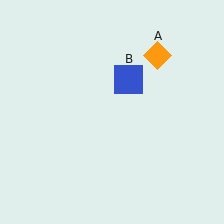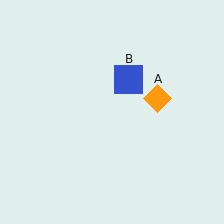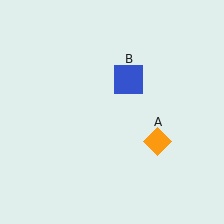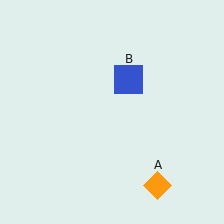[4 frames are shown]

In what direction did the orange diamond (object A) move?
The orange diamond (object A) moved down.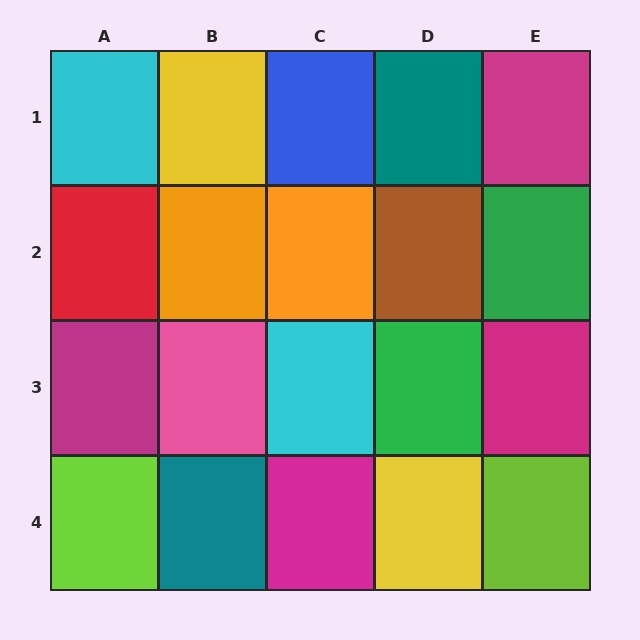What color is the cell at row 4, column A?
Lime.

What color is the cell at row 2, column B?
Orange.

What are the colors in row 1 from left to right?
Cyan, yellow, blue, teal, magenta.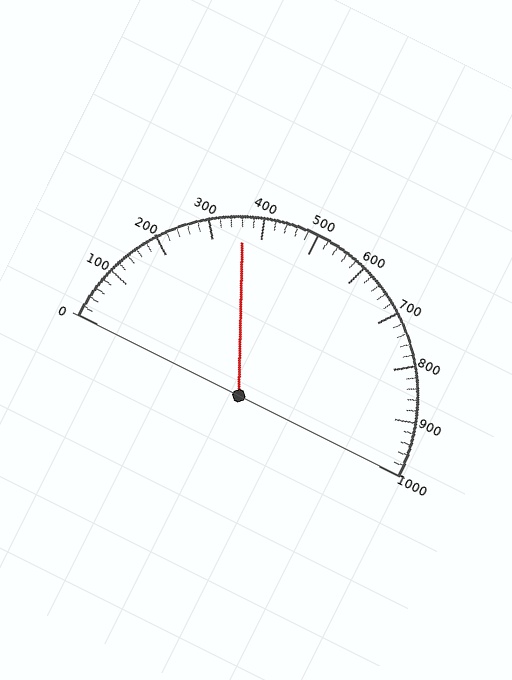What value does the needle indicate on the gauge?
The needle indicates approximately 360.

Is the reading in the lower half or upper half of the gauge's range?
The reading is in the lower half of the range (0 to 1000).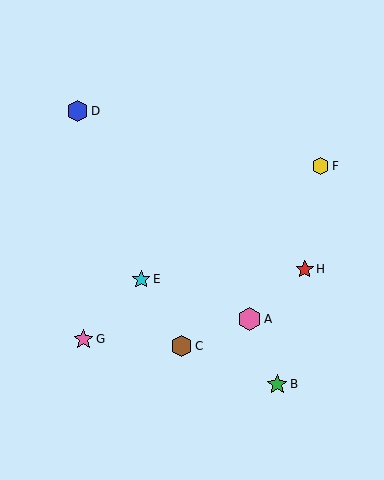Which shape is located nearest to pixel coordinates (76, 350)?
The pink star (labeled G) at (83, 339) is nearest to that location.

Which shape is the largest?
The pink hexagon (labeled A) is the largest.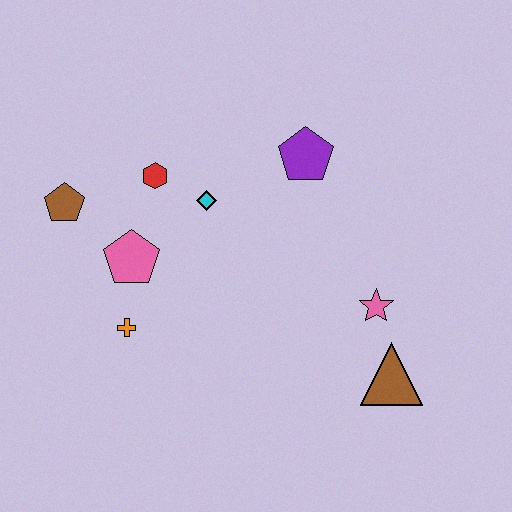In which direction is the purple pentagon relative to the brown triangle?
The purple pentagon is above the brown triangle.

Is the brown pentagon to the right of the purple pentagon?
No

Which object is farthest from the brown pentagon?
The brown triangle is farthest from the brown pentagon.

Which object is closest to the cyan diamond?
The red hexagon is closest to the cyan diamond.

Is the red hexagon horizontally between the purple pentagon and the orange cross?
Yes